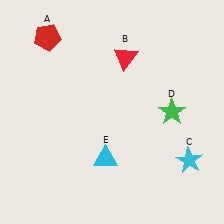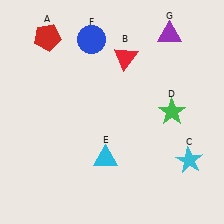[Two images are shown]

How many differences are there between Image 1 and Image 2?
There are 2 differences between the two images.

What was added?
A blue circle (F), a purple triangle (G) were added in Image 2.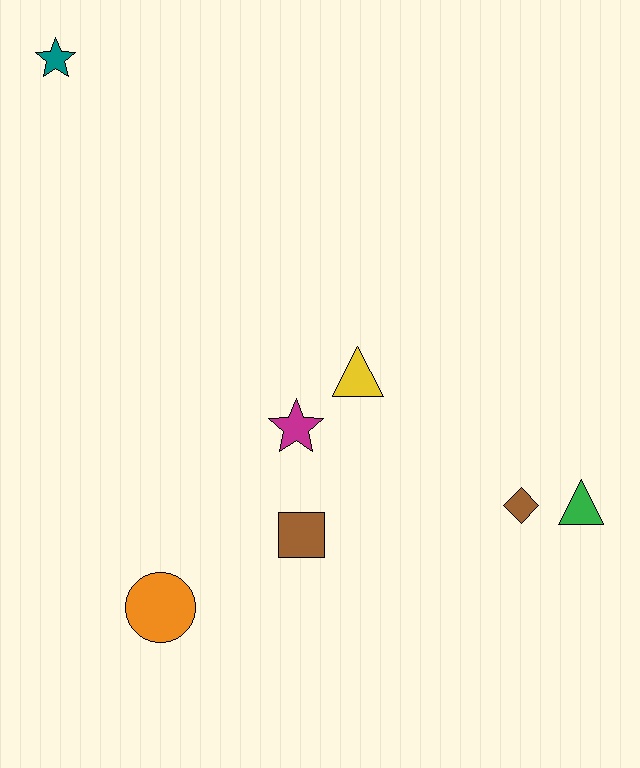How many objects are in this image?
There are 7 objects.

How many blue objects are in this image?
There are no blue objects.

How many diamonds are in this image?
There is 1 diamond.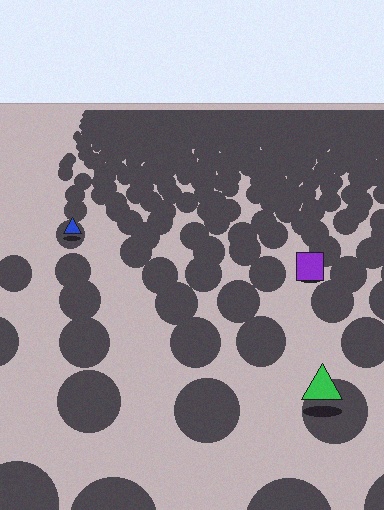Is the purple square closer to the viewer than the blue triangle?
Yes. The purple square is closer — you can tell from the texture gradient: the ground texture is coarser near it.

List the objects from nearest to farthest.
From nearest to farthest: the green triangle, the purple square, the blue triangle.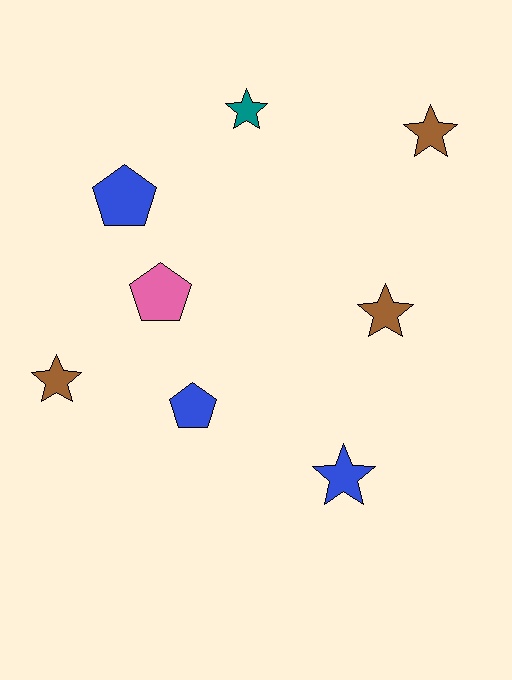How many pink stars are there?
There are no pink stars.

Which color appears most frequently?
Brown, with 3 objects.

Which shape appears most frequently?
Star, with 5 objects.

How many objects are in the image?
There are 8 objects.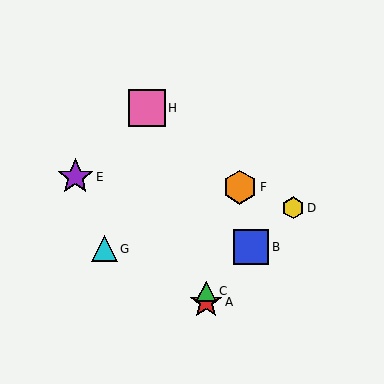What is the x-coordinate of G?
Object G is at x≈104.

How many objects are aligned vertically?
2 objects (A, C) are aligned vertically.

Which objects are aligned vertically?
Objects A, C are aligned vertically.